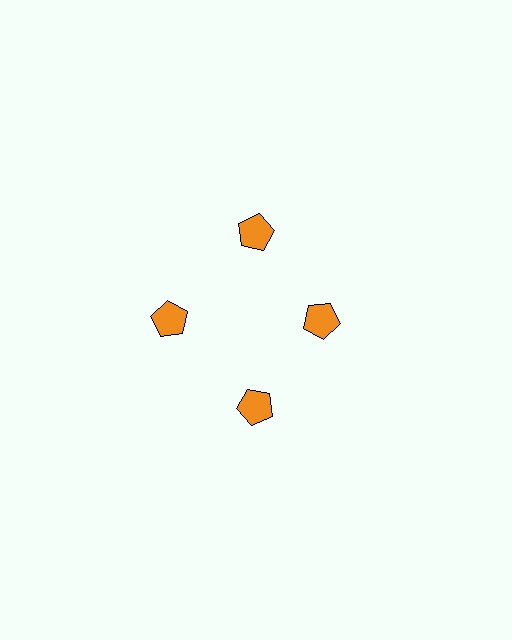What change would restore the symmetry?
The symmetry would be restored by moving it outward, back onto the ring so that all 4 pentagons sit at equal angles and equal distance from the center.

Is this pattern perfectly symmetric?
No. The 4 orange pentagons are arranged in a ring, but one element near the 3 o'clock position is pulled inward toward the center, breaking the 4-fold rotational symmetry.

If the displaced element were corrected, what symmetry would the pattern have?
It would have 4-fold rotational symmetry — the pattern would map onto itself every 90 degrees.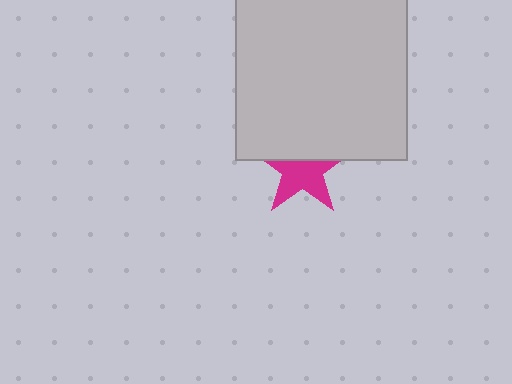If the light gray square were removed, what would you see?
You would see the complete magenta star.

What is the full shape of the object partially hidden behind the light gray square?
The partially hidden object is a magenta star.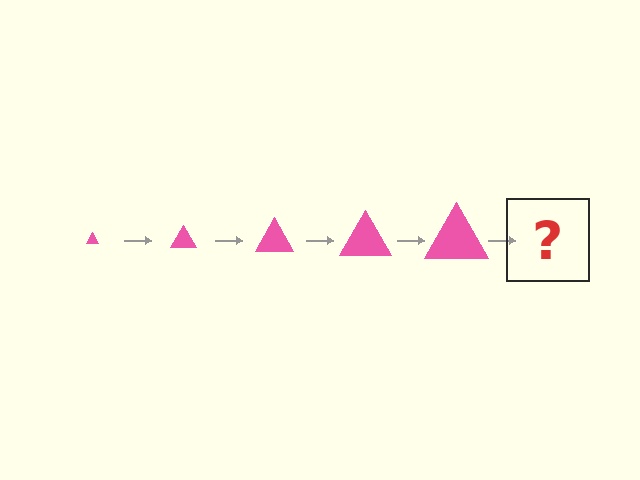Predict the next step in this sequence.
The next step is a pink triangle, larger than the previous one.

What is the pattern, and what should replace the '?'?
The pattern is that the triangle gets progressively larger each step. The '?' should be a pink triangle, larger than the previous one.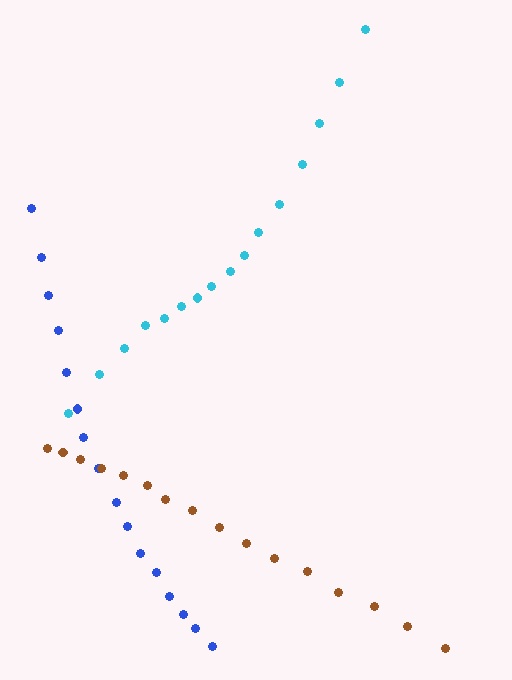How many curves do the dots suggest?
There are 3 distinct paths.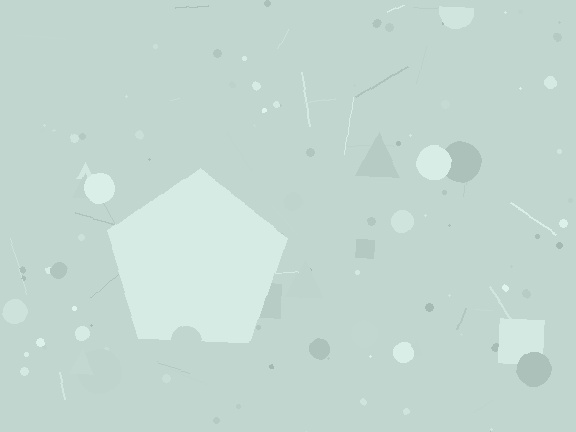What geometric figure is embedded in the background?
A pentagon is embedded in the background.